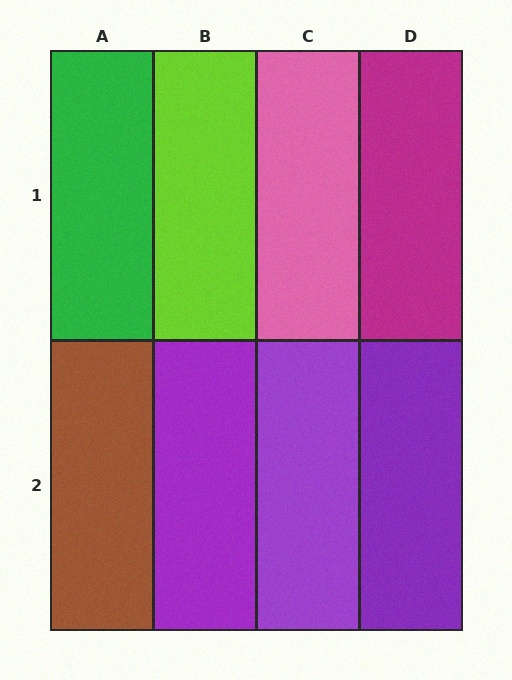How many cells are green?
1 cell is green.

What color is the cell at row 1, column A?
Green.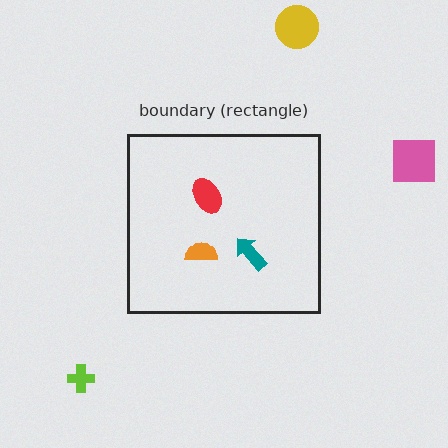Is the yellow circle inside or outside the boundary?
Outside.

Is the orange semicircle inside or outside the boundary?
Inside.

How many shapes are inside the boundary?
3 inside, 3 outside.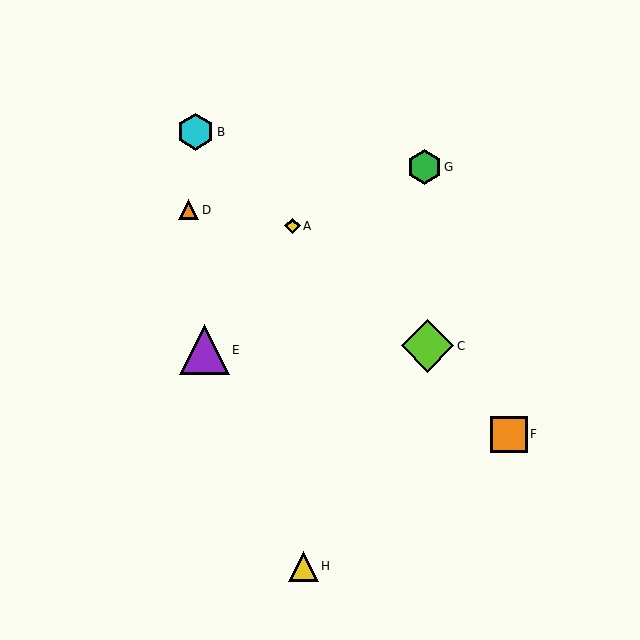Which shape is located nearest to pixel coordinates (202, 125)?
The cyan hexagon (labeled B) at (196, 132) is nearest to that location.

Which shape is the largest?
The lime diamond (labeled C) is the largest.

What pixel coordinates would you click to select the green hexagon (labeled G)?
Click at (424, 167) to select the green hexagon G.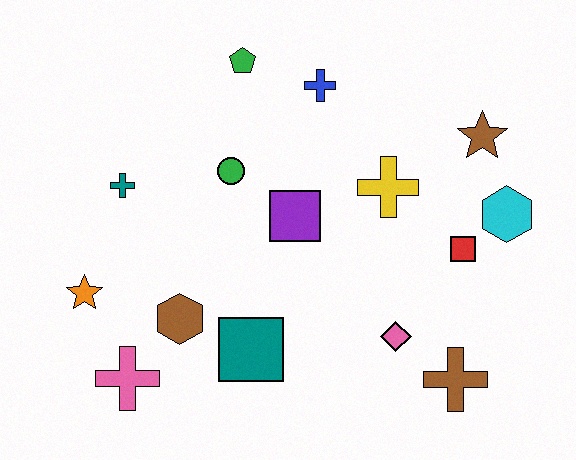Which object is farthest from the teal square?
The brown star is farthest from the teal square.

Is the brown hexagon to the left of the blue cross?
Yes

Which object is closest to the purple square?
The green circle is closest to the purple square.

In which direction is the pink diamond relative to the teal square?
The pink diamond is to the right of the teal square.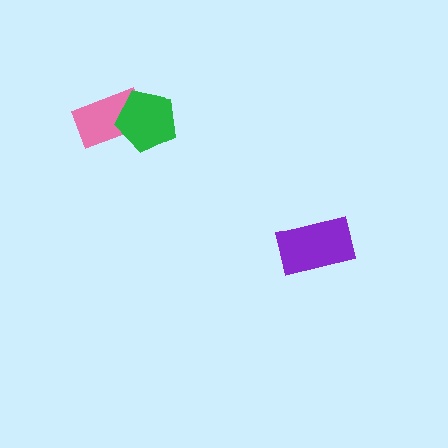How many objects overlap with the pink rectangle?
1 object overlaps with the pink rectangle.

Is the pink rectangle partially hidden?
Yes, it is partially covered by another shape.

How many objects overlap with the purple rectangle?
0 objects overlap with the purple rectangle.